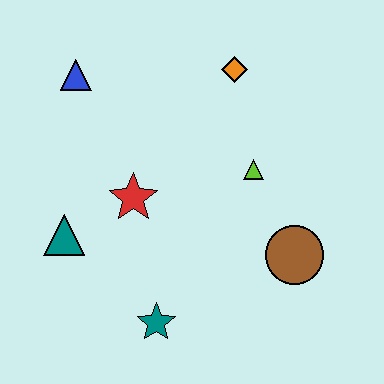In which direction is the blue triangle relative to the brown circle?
The blue triangle is to the left of the brown circle.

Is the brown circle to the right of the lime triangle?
Yes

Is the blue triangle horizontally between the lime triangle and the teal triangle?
Yes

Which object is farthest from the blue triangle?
The brown circle is farthest from the blue triangle.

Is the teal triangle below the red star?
Yes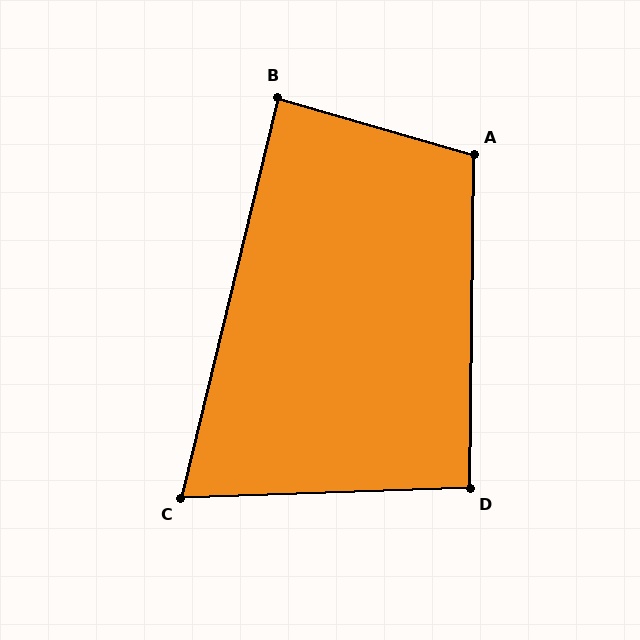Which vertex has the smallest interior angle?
C, at approximately 75 degrees.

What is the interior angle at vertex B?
Approximately 88 degrees (approximately right).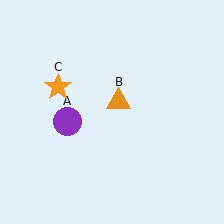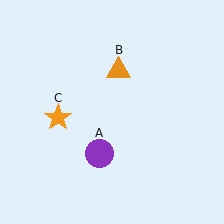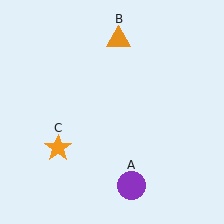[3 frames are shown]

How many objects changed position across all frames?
3 objects changed position: purple circle (object A), orange triangle (object B), orange star (object C).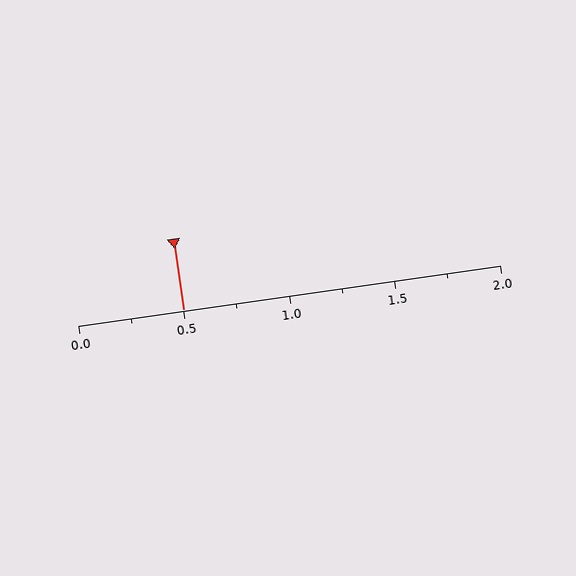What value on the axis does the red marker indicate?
The marker indicates approximately 0.5.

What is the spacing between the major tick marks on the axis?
The major ticks are spaced 0.5 apart.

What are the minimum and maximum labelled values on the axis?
The axis runs from 0.0 to 2.0.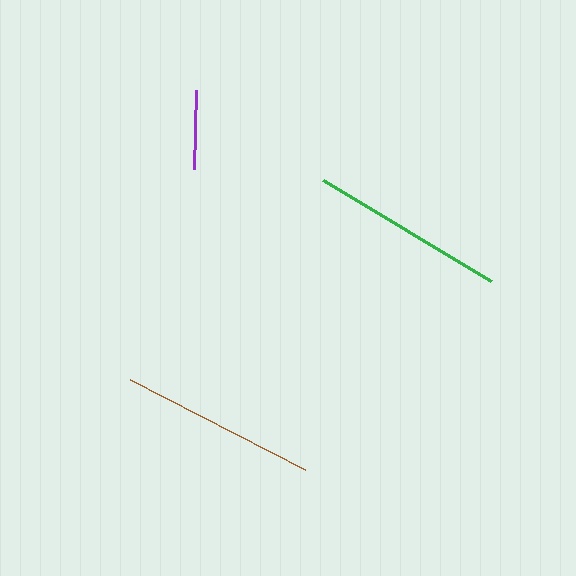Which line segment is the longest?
The brown line is the longest at approximately 197 pixels.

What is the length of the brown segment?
The brown segment is approximately 197 pixels long.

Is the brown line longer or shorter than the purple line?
The brown line is longer than the purple line.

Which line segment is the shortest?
The purple line is the shortest at approximately 79 pixels.